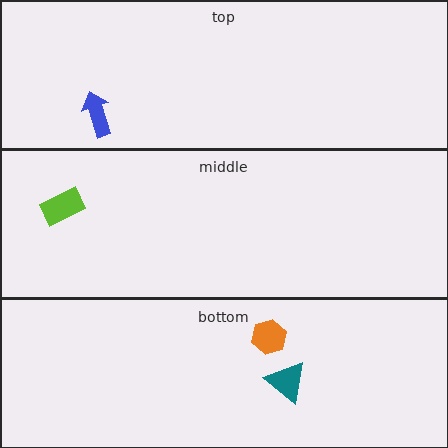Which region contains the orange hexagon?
The bottom region.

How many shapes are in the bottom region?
2.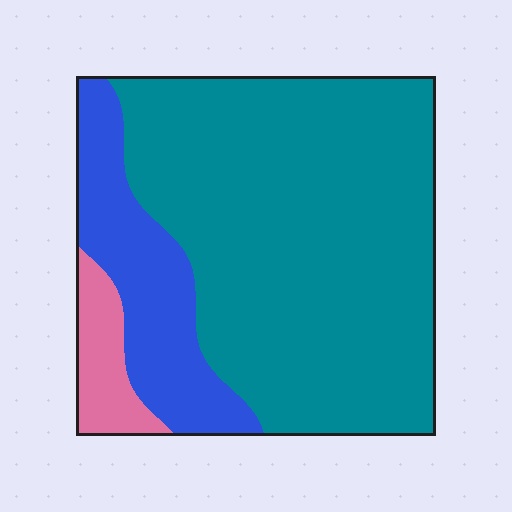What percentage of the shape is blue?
Blue takes up between a sixth and a third of the shape.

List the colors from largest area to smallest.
From largest to smallest: teal, blue, pink.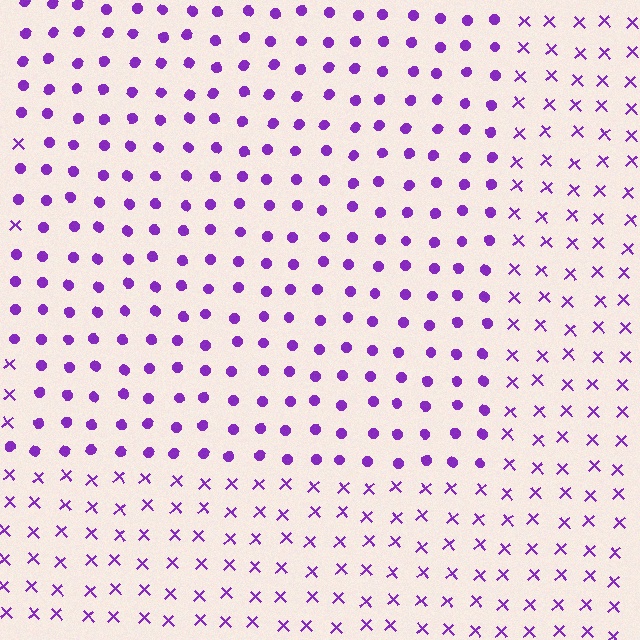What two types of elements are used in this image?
The image uses circles inside the rectangle region and X marks outside it.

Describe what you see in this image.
The image is filled with small purple elements arranged in a uniform grid. A rectangle-shaped region contains circles, while the surrounding area contains X marks. The boundary is defined purely by the change in element shape.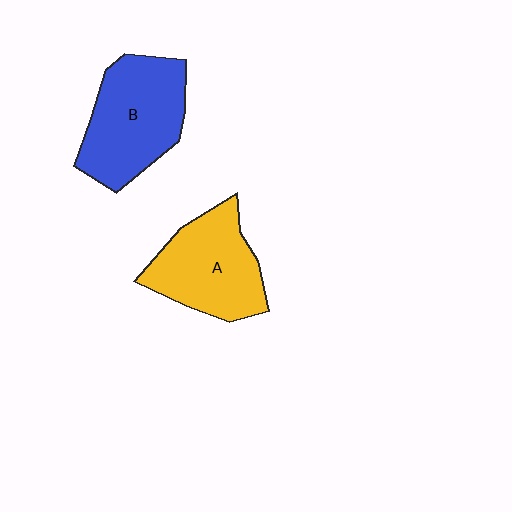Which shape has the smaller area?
Shape A (yellow).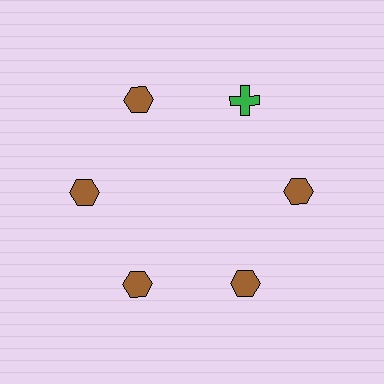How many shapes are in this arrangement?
There are 6 shapes arranged in a ring pattern.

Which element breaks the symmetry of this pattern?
The green cross at roughly the 1 o'clock position breaks the symmetry. All other shapes are brown hexagons.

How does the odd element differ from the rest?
It differs in both color (green instead of brown) and shape (cross instead of hexagon).